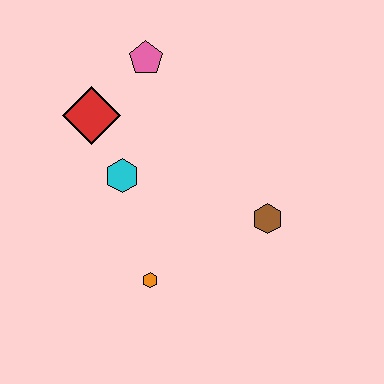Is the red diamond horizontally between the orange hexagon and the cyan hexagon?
No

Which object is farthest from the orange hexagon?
The pink pentagon is farthest from the orange hexagon.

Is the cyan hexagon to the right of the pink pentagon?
No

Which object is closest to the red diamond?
The cyan hexagon is closest to the red diamond.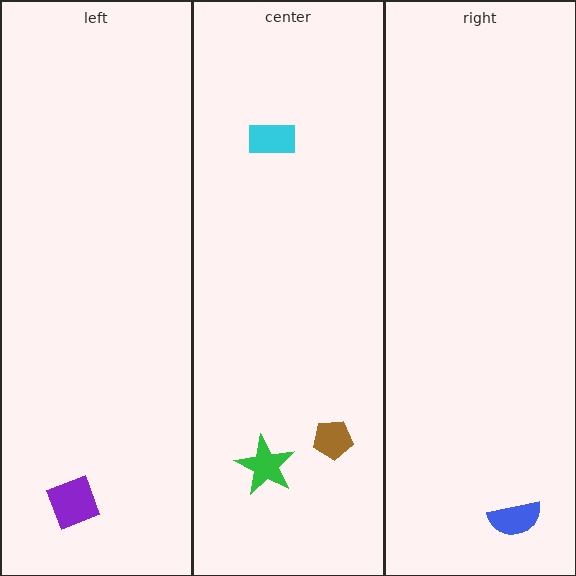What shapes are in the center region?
The cyan rectangle, the brown pentagon, the green star.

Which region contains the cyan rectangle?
The center region.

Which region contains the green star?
The center region.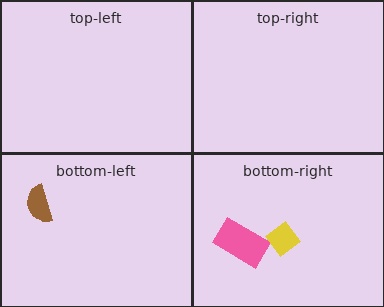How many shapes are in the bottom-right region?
2.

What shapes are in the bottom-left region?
The brown semicircle.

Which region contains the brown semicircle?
The bottom-left region.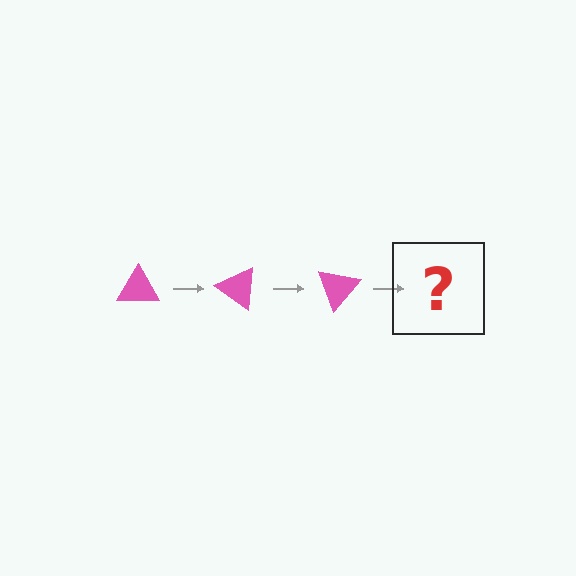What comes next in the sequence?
The next element should be a pink triangle rotated 105 degrees.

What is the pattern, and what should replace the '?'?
The pattern is that the triangle rotates 35 degrees each step. The '?' should be a pink triangle rotated 105 degrees.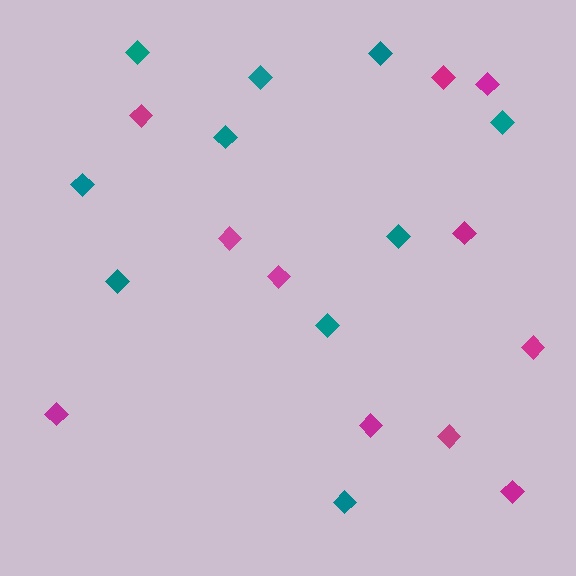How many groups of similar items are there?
There are 2 groups: one group of teal diamonds (10) and one group of magenta diamonds (11).